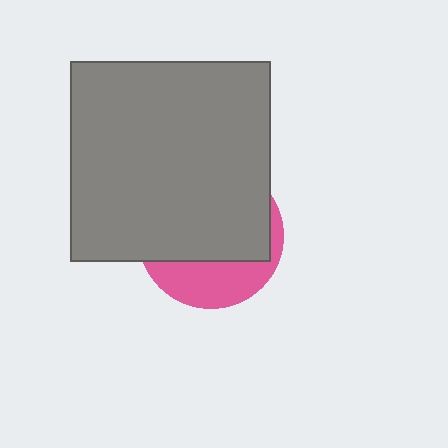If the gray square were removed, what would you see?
You would see the complete pink circle.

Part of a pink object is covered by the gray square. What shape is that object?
It is a circle.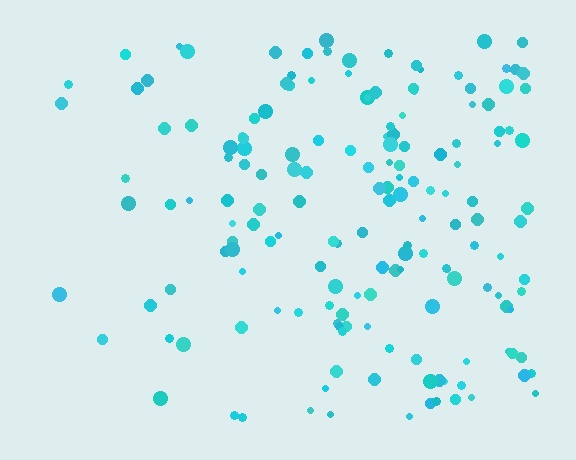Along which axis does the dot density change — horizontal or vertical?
Horizontal.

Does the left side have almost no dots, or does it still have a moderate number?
Still a moderate number, just noticeably fewer than the right.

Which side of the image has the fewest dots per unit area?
The left.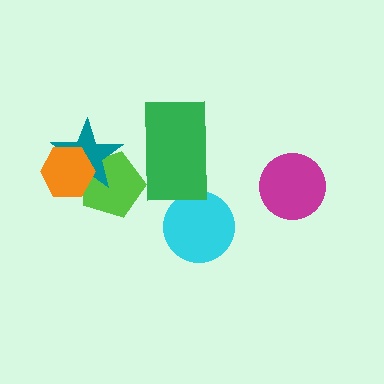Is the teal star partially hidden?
Yes, it is partially covered by another shape.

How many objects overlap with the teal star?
2 objects overlap with the teal star.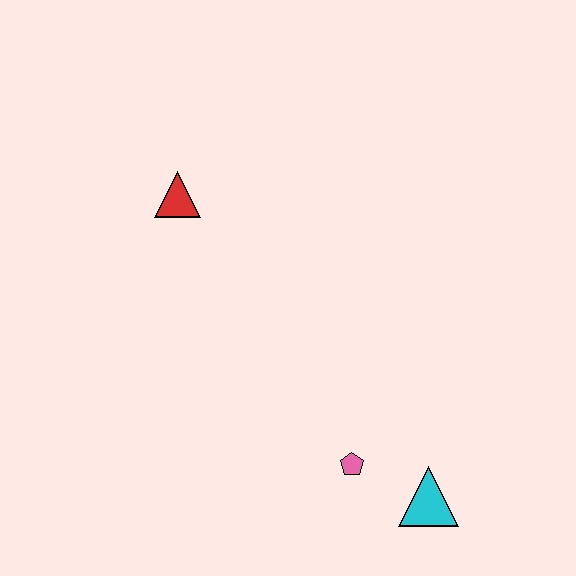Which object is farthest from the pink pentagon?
The red triangle is farthest from the pink pentagon.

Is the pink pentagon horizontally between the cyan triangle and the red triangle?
Yes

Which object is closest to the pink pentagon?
The cyan triangle is closest to the pink pentagon.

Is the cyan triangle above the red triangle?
No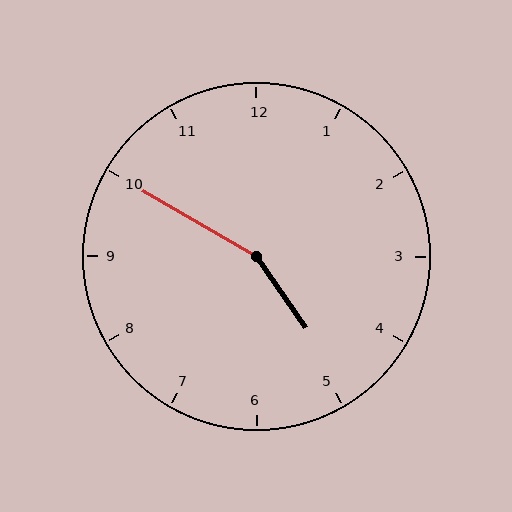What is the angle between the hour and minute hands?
Approximately 155 degrees.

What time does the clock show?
4:50.